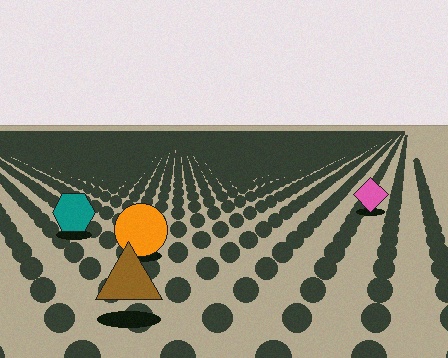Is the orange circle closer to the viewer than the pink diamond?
Yes. The orange circle is closer — you can tell from the texture gradient: the ground texture is coarser near it.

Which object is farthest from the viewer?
The pink diamond is farthest from the viewer. It appears smaller and the ground texture around it is denser.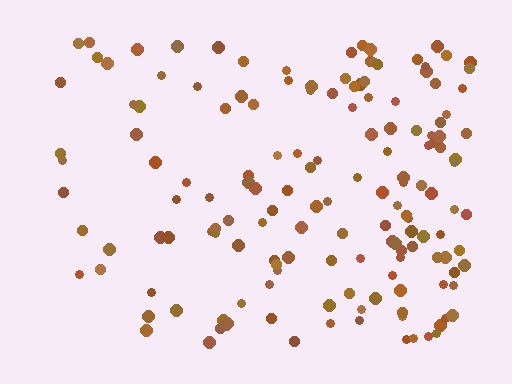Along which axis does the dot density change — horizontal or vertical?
Horizontal.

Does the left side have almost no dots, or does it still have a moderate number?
Still a moderate number, just noticeably fewer than the right.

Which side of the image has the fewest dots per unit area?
The left.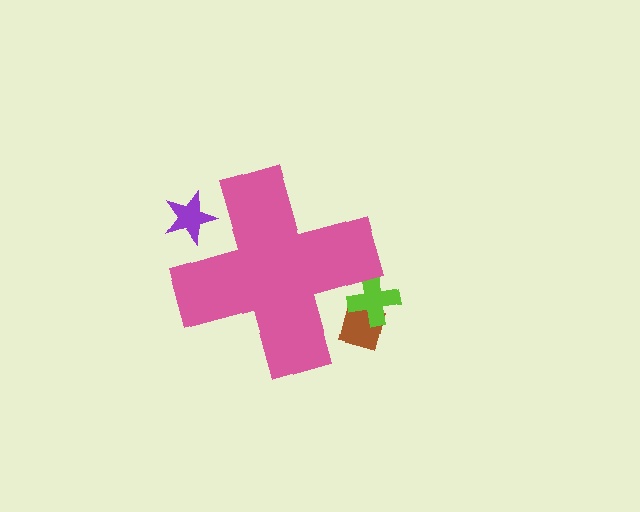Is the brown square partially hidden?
Yes, the brown square is partially hidden behind the pink cross.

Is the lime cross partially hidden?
Yes, the lime cross is partially hidden behind the pink cross.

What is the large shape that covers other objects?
A pink cross.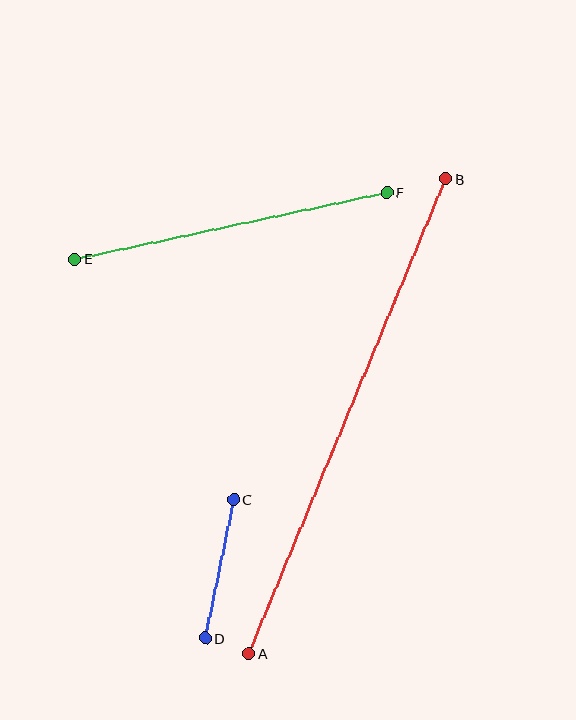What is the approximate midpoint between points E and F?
The midpoint is at approximately (231, 226) pixels.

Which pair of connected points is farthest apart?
Points A and B are farthest apart.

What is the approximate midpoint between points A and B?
The midpoint is at approximately (347, 416) pixels.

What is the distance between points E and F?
The distance is approximately 319 pixels.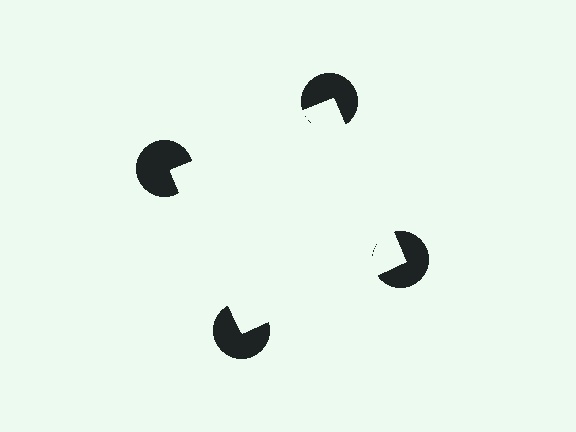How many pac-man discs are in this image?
There are 4 — one at each vertex of the illusory square.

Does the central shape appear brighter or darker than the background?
It typically appears slightly brighter than the background, even though no actual brightness change is drawn.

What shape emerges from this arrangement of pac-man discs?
An illusory square — its edges are inferred from the aligned wedge cuts in the pac-man discs, not physically drawn.